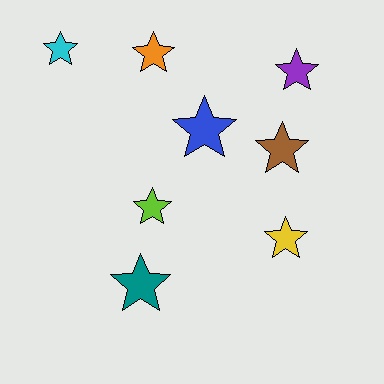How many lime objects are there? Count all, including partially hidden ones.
There is 1 lime object.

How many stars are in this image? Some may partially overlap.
There are 8 stars.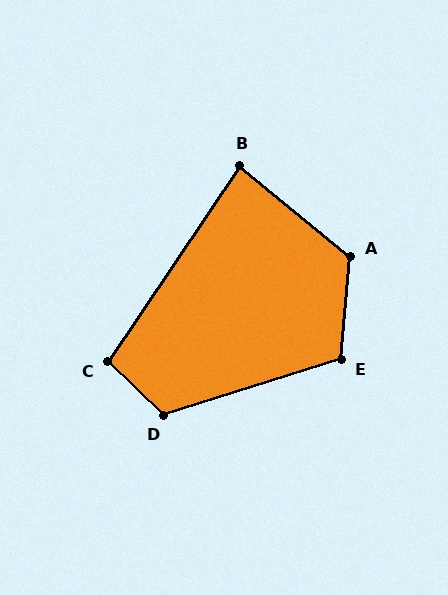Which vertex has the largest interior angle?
A, at approximately 124 degrees.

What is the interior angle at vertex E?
Approximately 112 degrees (obtuse).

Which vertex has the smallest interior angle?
B, at approximately 85 degrees.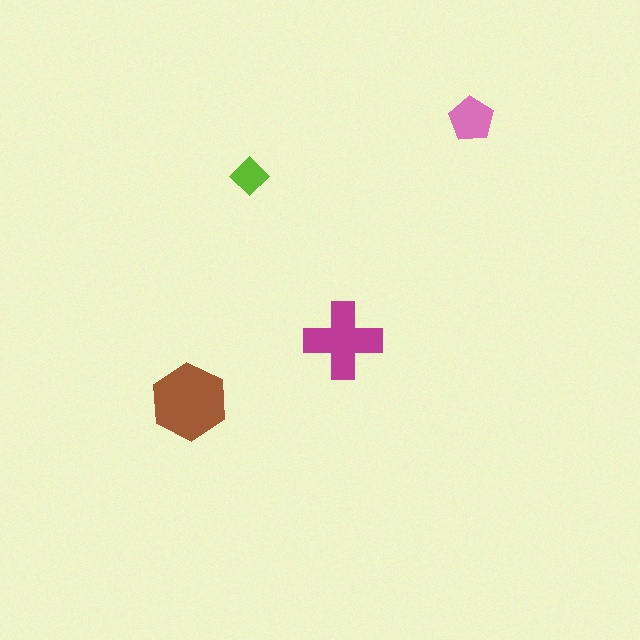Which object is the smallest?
The lime diamond.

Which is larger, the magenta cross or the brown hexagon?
The brown hexagon.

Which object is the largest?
The brown hexagon.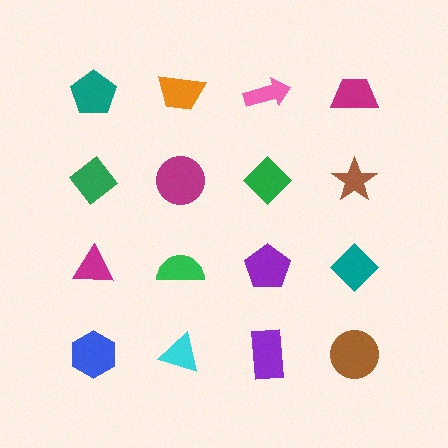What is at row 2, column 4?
A brown star.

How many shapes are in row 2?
4 shapes.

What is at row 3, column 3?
A purple pentagon.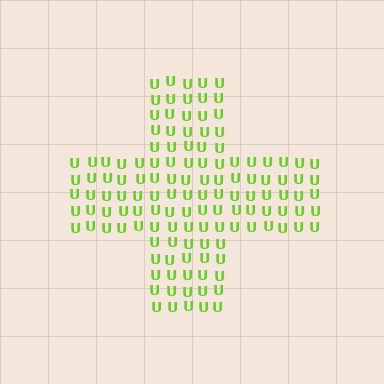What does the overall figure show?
The overall figure shows a cross.